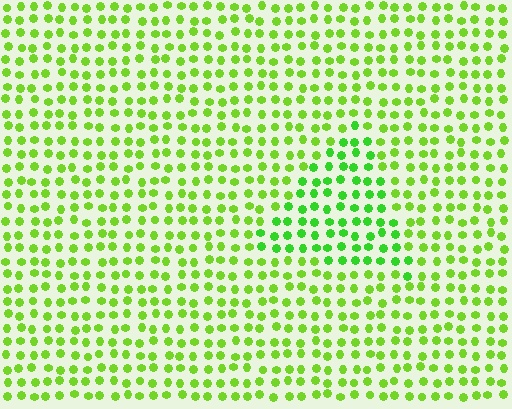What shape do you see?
I see a triangle.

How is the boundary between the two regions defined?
The boundary is defined purely by a slight shift in hue (about 23 degrees). Spacing, size, and orientation are identical on both sides.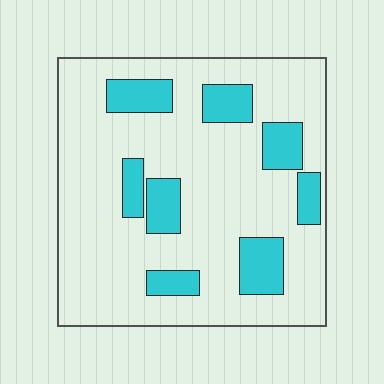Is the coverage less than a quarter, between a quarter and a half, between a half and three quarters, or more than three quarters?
Less than a quarter.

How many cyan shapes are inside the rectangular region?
8.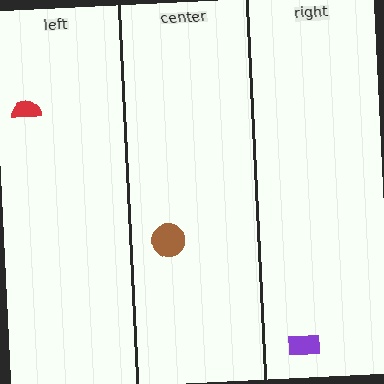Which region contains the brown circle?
The center region.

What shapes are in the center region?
The brown circle.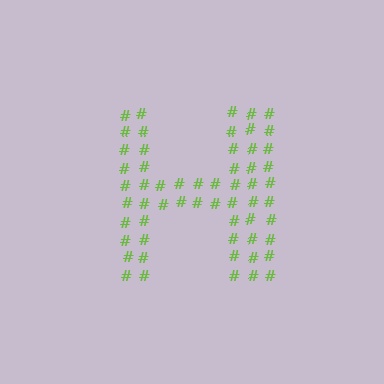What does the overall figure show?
The overall figure shows the letter H.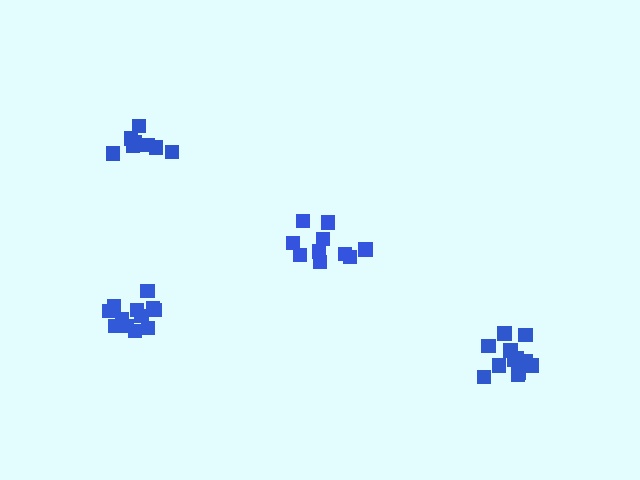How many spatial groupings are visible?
There are 4 spatial groupings.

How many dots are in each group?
Group 1: 11 dots, Group 2: 12 dots, Group 3: 9 dots, Group 4: 13 dots (45 total).